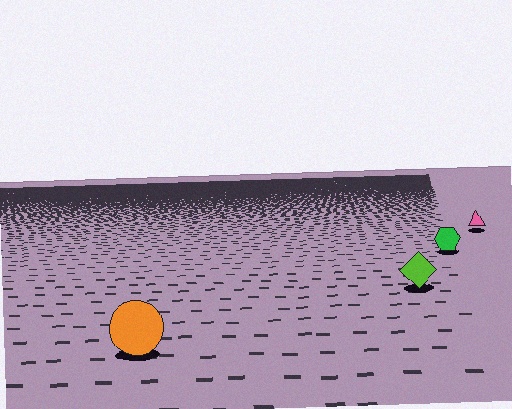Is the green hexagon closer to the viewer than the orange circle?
No. The orange circle is closer — you can tell from the texture gradient: the ground texture is coarser near it.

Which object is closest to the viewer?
The orange circle is closest. The texture marks near it are larger and more spread out.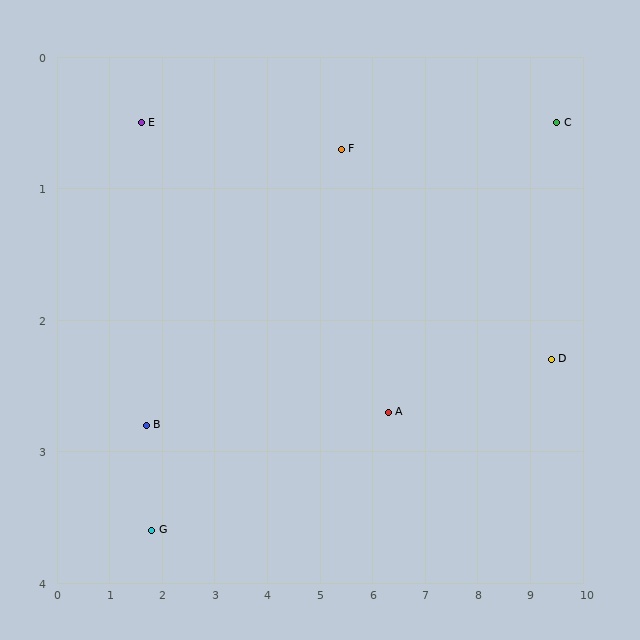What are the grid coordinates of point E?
Point E is at approximately (1.6, 0.5).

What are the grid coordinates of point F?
Point F is at approximately (5.4, 0.7).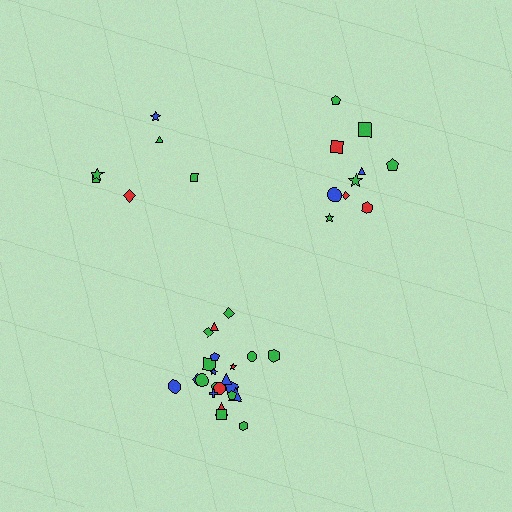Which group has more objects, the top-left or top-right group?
The top-right group.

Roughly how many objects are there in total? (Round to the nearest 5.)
Roughly 40 objects in total.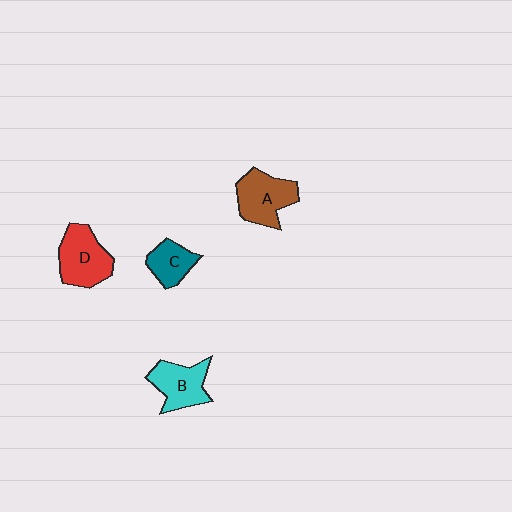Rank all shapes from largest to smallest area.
From largest to smallest: D (red), A (brown), B (cyan), C (teal).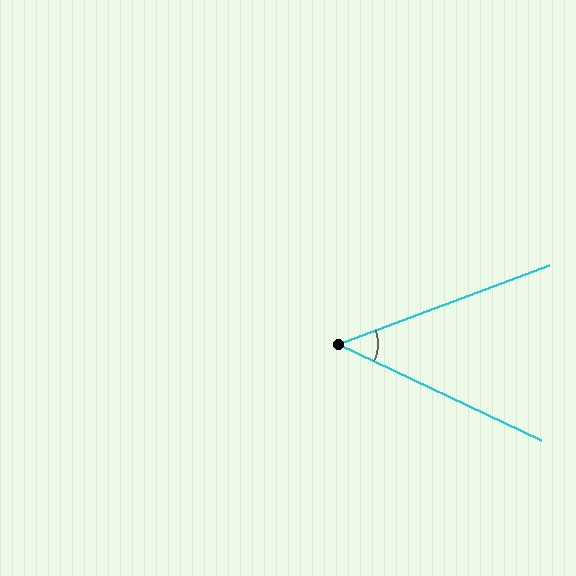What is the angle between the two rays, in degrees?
Approximately 46 degrees.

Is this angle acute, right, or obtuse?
It is acute.